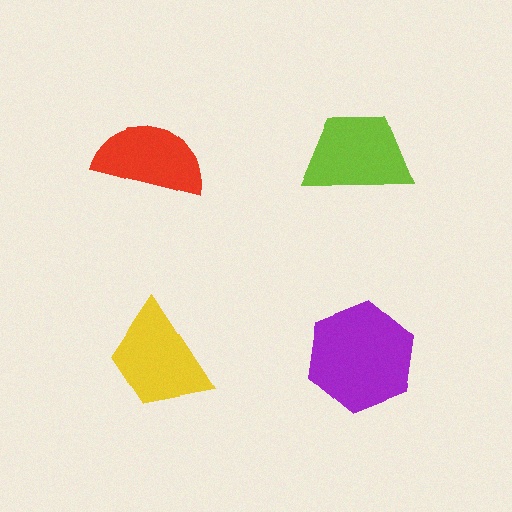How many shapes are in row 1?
2 shapes.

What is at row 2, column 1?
A yellow trapezoid.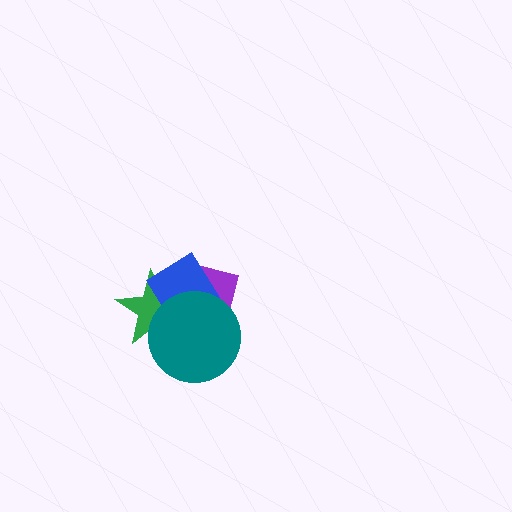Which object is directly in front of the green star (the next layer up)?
The blue diamond is directly in front of the green star.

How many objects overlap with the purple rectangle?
3 objects overlap with the purple rectangle.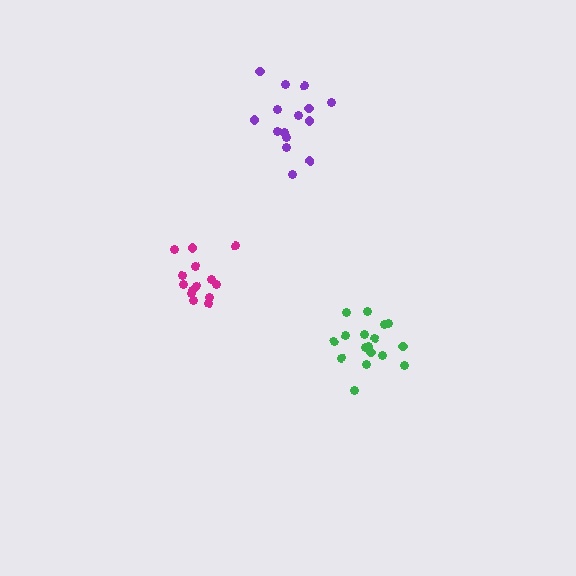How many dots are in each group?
Group 1: 16 dots, Group 2: 17 dots, Group 3: 14 dots (47 total).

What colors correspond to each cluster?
The clusters are colored: purple, green, magenta.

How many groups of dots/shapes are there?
There are 3 groups.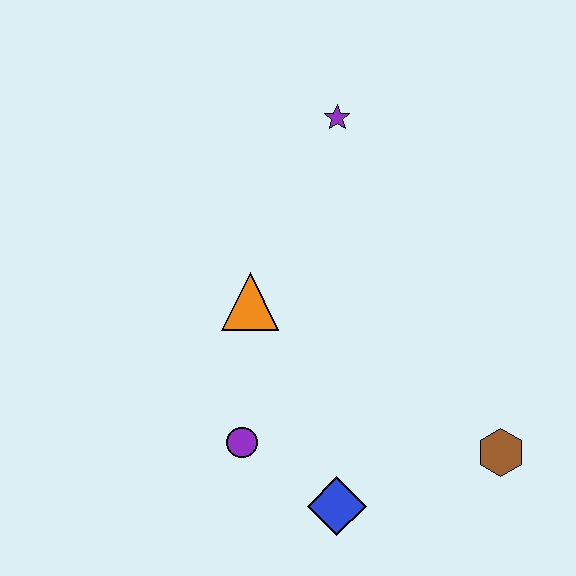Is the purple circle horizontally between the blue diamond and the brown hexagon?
No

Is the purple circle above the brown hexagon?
Yes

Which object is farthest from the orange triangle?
The brown hexagon is farthest from the orange triangle.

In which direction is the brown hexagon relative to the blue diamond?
The brown hexagon is to the right of the blue diamond.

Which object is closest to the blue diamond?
The purple circle is closest to the blue diamond.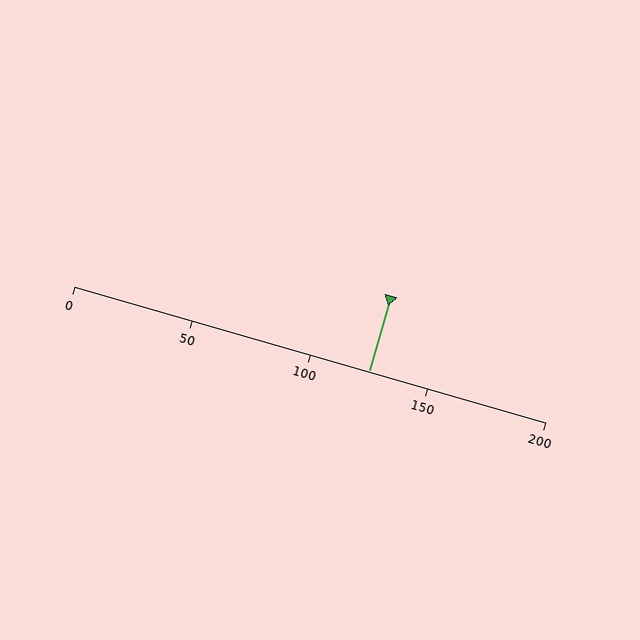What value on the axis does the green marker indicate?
The marker indicates approximately 125.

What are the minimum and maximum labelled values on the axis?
The axis runs from 0 to 200.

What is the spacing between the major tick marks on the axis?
The major ticks are spaced 50 apart.